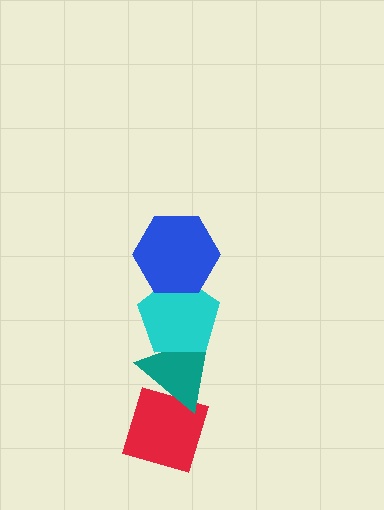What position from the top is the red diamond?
The red diamond is 4th from the top.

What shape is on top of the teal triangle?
The cyan pentagon is on top of the teal triangle.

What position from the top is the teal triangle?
The teal triangle is 3rd from the top.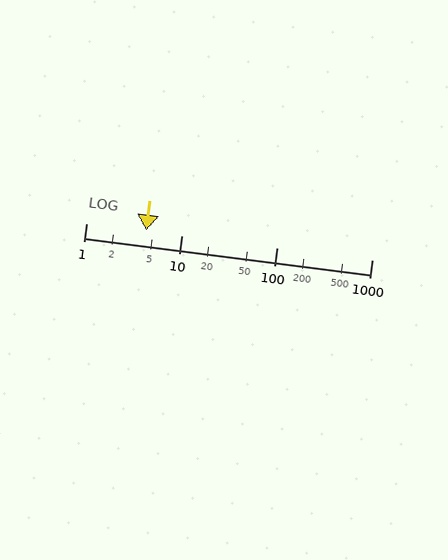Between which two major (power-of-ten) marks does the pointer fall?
The pointer is between 1 and 10.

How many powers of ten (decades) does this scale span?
The scale spans 3 decades, from 1 to 1000.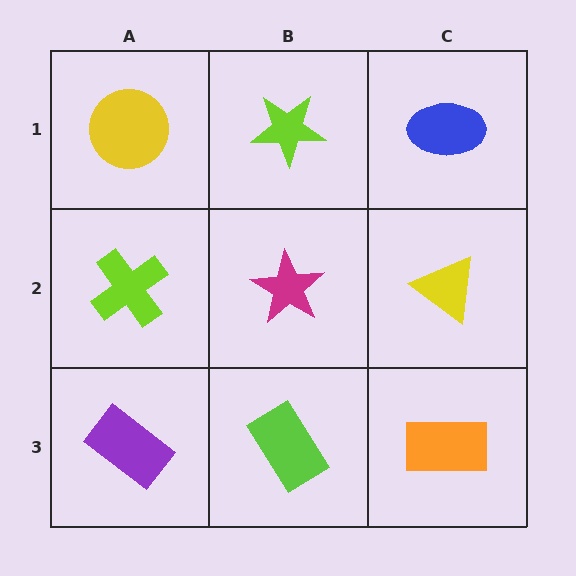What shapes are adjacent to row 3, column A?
A lime cross (row 2, column A), a lime rectangle (row 3, column B).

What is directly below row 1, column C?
A yellow triangle.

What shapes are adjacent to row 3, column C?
A yellow triangle (row 2, column C), a lime rectangle (row 3, column B).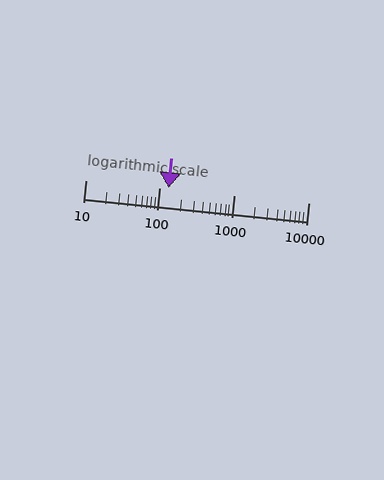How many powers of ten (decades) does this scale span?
The scale spans 3 decades, from 10 to 10000.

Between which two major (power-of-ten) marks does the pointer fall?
The pointer is between 100 and 1000.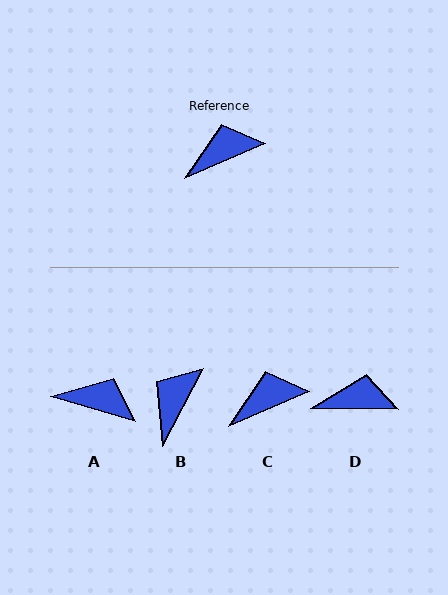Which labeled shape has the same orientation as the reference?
C.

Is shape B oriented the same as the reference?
No, it is off by about 40 degrees.